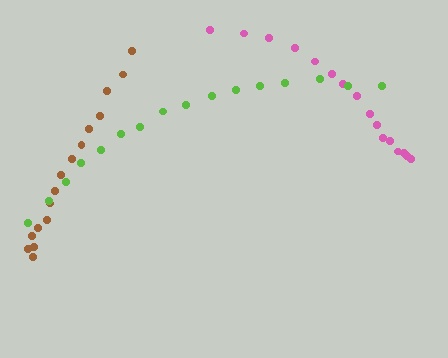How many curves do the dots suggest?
There are 3 distinct paths.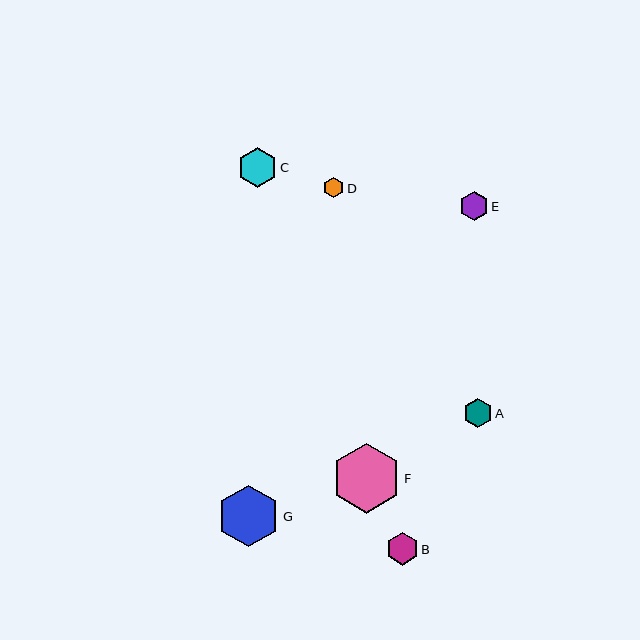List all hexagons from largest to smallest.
From largest to smallest: F, G, C, B, E, A, D.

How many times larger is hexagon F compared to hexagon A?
Hexagon F is approximately 2.4 times the size of hexagon A.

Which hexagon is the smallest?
Hexagon D is the smallest with a size of approximately 20 pixels.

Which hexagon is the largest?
Hexagon F is the largest with a size of approximately 70 pixels.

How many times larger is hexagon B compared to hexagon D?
Hexagon B is approximately 1.6 times the size of hexagon D.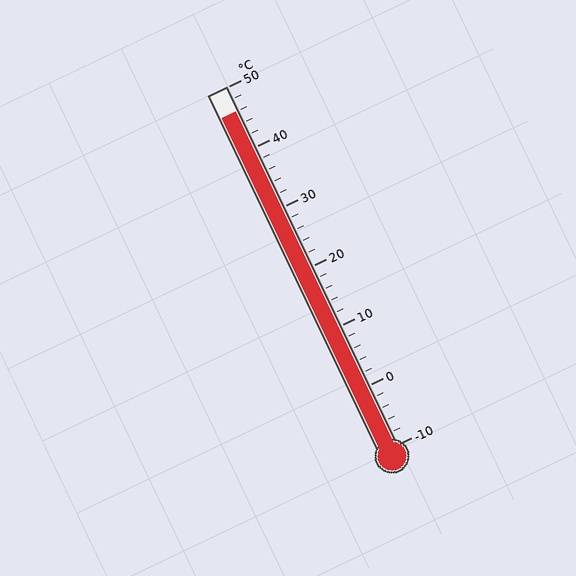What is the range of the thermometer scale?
The thermometer scale ranges from -10°C to 50°C.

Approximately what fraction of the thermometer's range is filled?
The thermometer is filled to approximately 95% of its range.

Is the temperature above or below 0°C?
The temperature is above 0°C.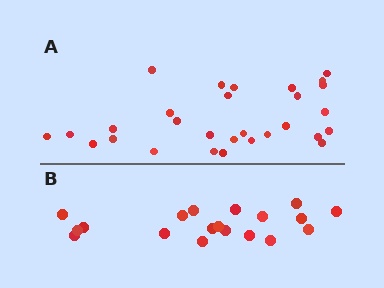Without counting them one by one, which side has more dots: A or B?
Region A (the top region) has more dots.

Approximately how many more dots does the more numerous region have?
Region A has roughly 10 or so more dots than region B.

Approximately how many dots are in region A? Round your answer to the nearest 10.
About 30 dots. (The exact count is 29, which rounds to 30.)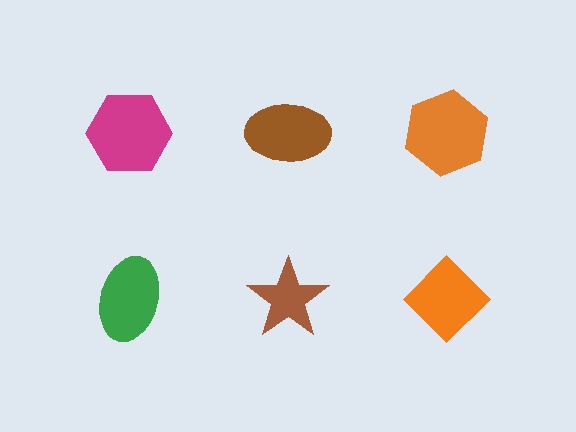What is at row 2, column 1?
A green ellipse.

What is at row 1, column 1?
A magenta hexagon.